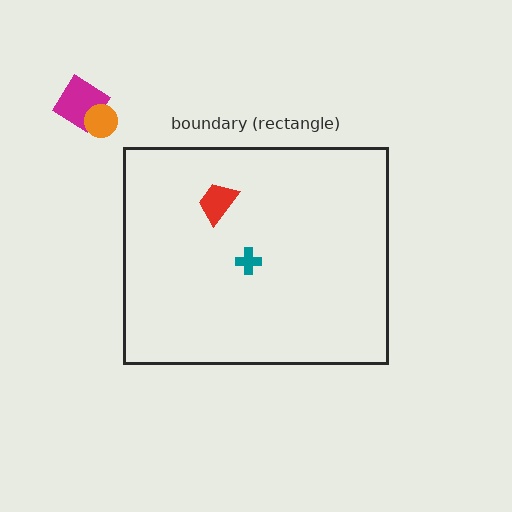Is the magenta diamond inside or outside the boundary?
Outside.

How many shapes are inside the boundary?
2 inside, 2 outside.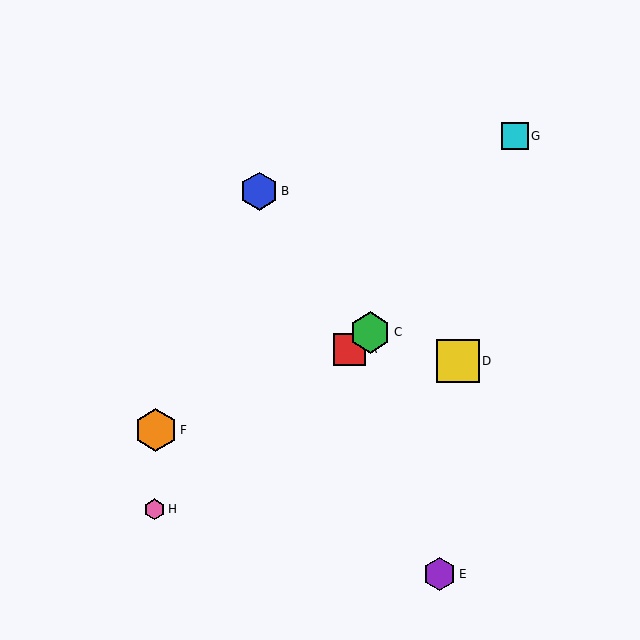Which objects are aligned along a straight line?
Objects A, C, H are aligned along a straight line.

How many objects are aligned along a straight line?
3 objects (A, C, H) are aligned along a straight line.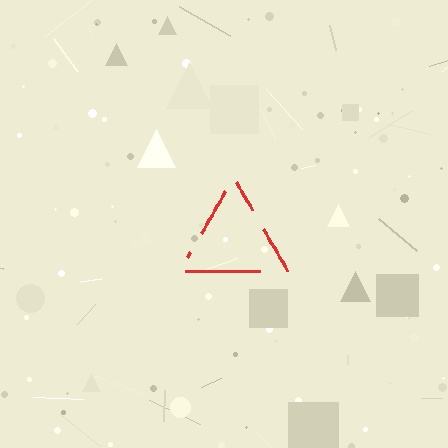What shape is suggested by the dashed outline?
The dashed outline suggests a triangle.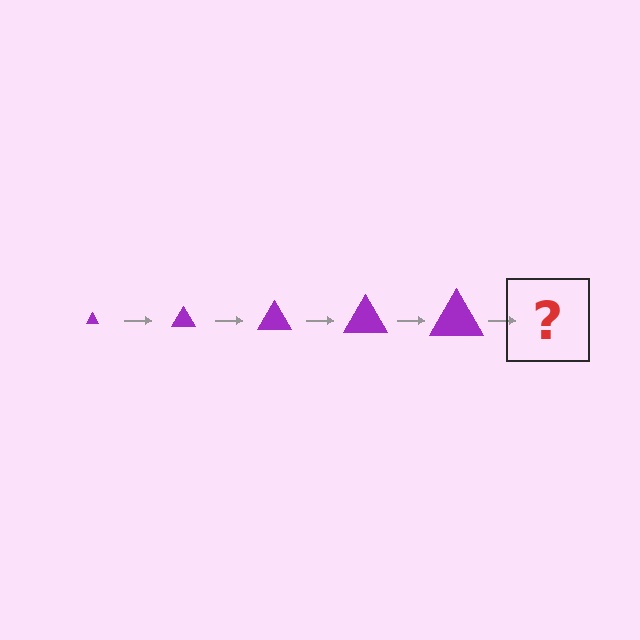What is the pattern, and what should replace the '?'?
The pattern is that the triangle gets progressively larger each step. The '?' should be a purple triangle, larger than the previous one.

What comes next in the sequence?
The next element should be a purple triangle, larger than the previous one.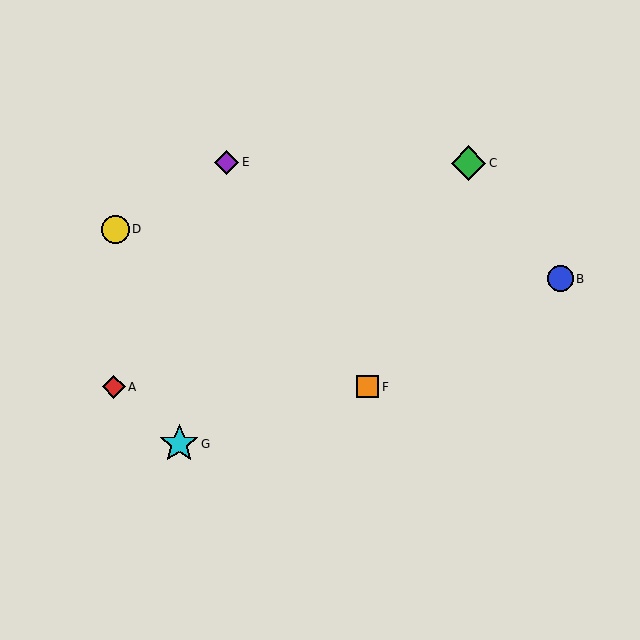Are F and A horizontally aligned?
Yes, both are at y≈387.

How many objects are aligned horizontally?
2 objects (A, F) are aligned horizontally.